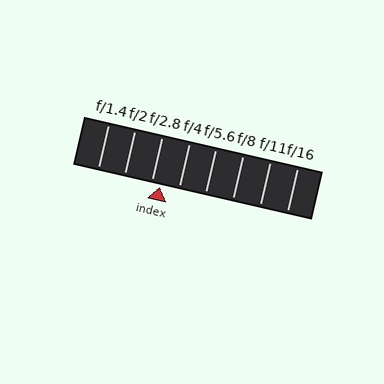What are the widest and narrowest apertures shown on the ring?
The widest aperture shown is f/1.4 and the narrowest is f/16.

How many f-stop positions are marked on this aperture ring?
There are 8 f-stop positions marked.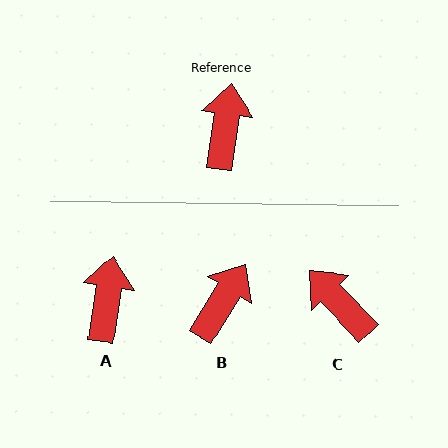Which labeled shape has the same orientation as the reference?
A.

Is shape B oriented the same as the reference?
No, it is off by about 24 degrees.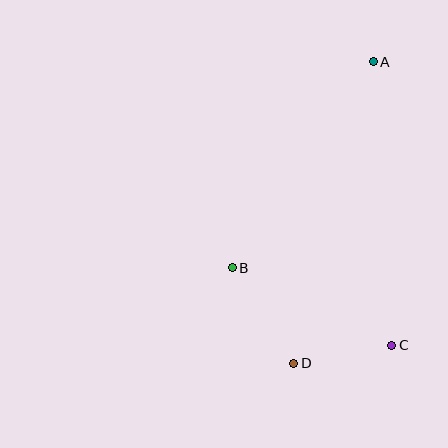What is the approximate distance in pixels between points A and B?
The distance between A and B is approximately 250 pixels.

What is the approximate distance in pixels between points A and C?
The distance between A and C is approximately 284 pixels.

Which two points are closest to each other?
Points C and D are closest to each other.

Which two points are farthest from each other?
Points A and D are farthest from each other.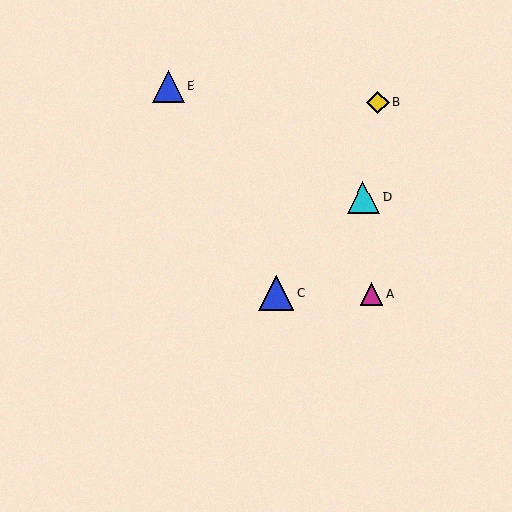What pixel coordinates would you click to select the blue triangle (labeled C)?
Click at (276, 293) to select the blue triangle C.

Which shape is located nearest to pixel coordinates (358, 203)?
The cyan triangle (labeled D) at (363, 197) is nearest to that location.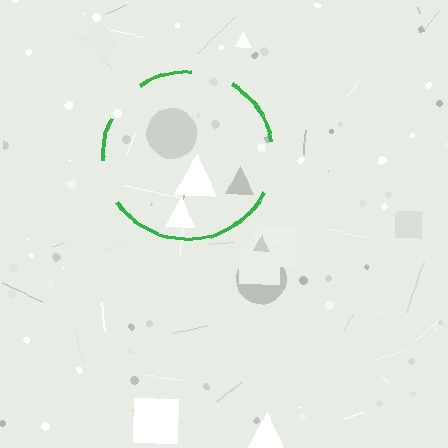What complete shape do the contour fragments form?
The contour fragments form a circle.